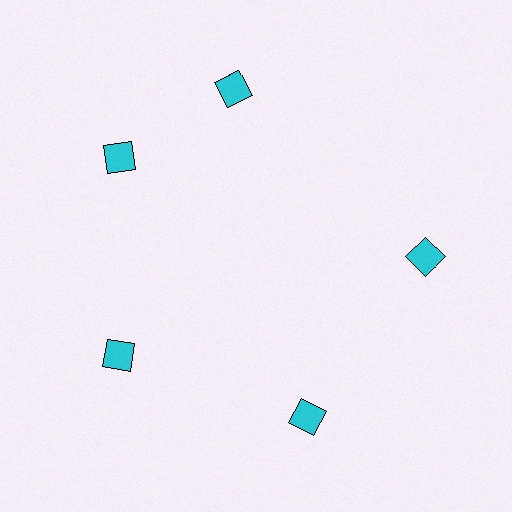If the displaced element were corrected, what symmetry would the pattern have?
It would have 5-fold rotational symmetry — the pattern would map onto itself every 72 degrees.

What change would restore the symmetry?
The symmetry would be restored by rotating it back into even spacing with its neighbors so that all 5 diamonds sit at equal angles and equal distance from the center.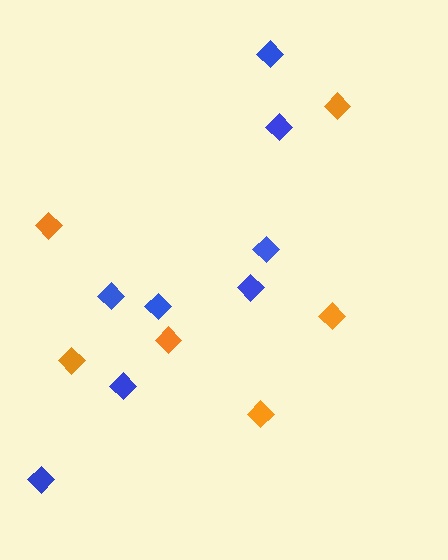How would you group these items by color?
There are 2 groups: one group of blue diamonds (8) and one group of orange diamonds (6).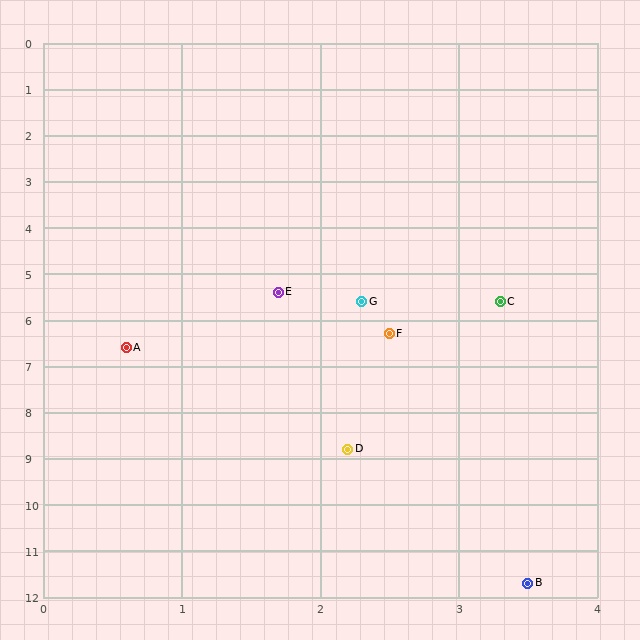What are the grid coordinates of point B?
Point B is at approximately (3.5, 11.7).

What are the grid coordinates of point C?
Point C is at approximately (3.3, 5.6).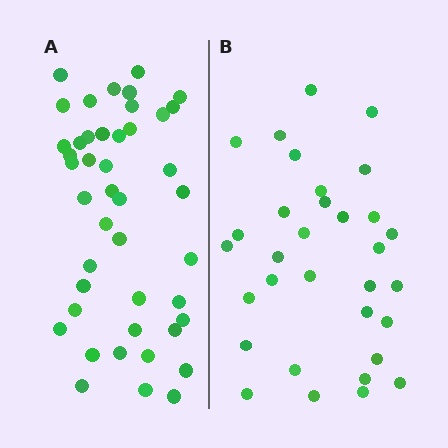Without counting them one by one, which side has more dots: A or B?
Region A (the left region) has more dots.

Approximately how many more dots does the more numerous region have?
Region A has roughly 12 or so more dots than region B.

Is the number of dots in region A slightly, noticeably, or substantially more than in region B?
Region A has noticeably more, but not dramatically so. The ratio is roughly 1.4 to 1.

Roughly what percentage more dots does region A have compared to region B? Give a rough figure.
About 40% more.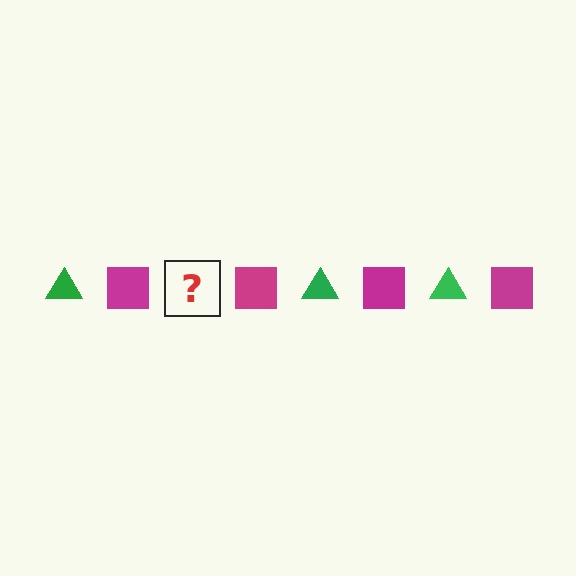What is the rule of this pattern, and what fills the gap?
The rule is that the pattern alternates between green triangle and magenta square. The gap should be filled with a green triangle.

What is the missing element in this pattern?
The missing element is a green triangle.